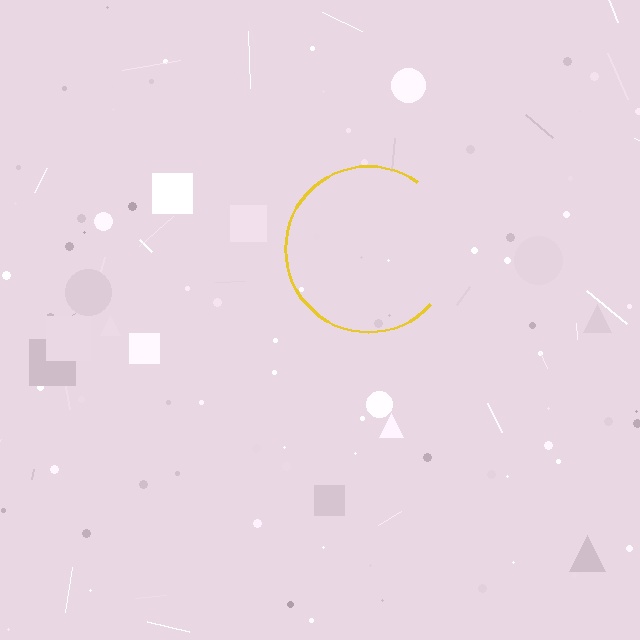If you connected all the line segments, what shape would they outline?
They would outline a circle.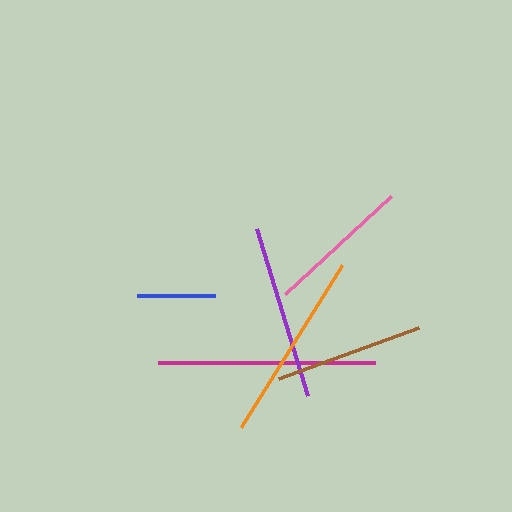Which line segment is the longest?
The magenta line is the longest at approximately 218 pixels.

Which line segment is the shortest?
The blue line is the shortest at approximately 78 pixels.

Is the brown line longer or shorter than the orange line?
The orange line is longer than the brown line.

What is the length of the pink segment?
The pink segment is approximately 145 pixels long.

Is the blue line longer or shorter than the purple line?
The purple line is longer than the blue line.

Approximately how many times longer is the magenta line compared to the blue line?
The magenta line is approximately 2.8 times the length of the blue line.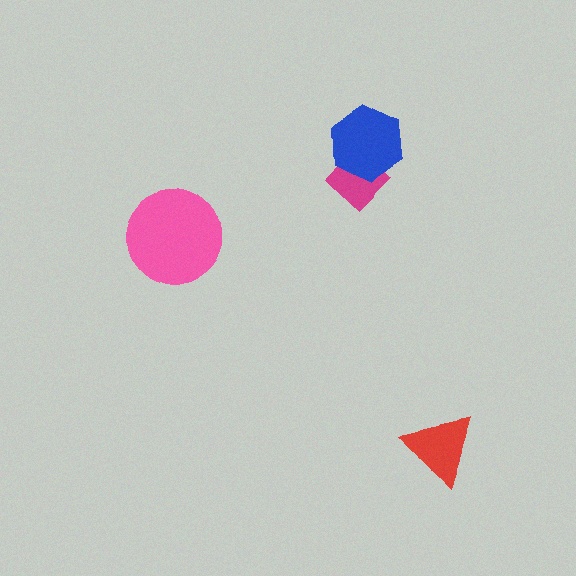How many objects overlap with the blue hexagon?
1 object overlaps with the blue hexagon.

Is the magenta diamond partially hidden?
Yes, it is partially covered by another shape.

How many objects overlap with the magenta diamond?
1 object overlaps with the magenta diamond.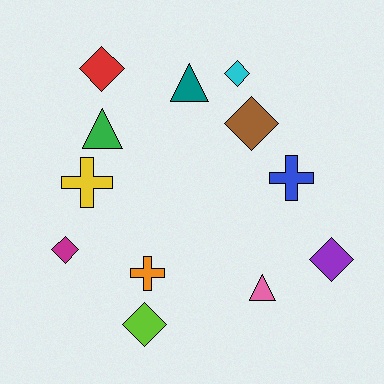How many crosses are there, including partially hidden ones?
There are 3 crosses.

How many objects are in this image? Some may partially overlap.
There are 12 objects.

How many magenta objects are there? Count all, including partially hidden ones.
There is 1 magenta object.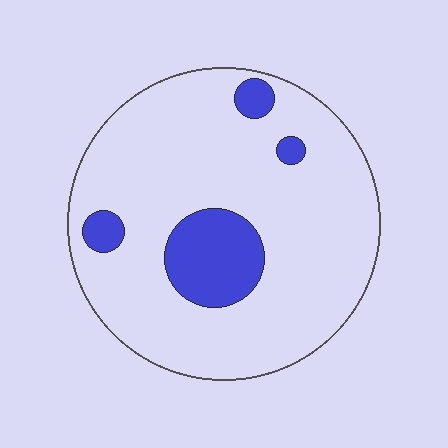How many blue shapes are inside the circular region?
4.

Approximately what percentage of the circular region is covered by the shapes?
Approximately 15%.